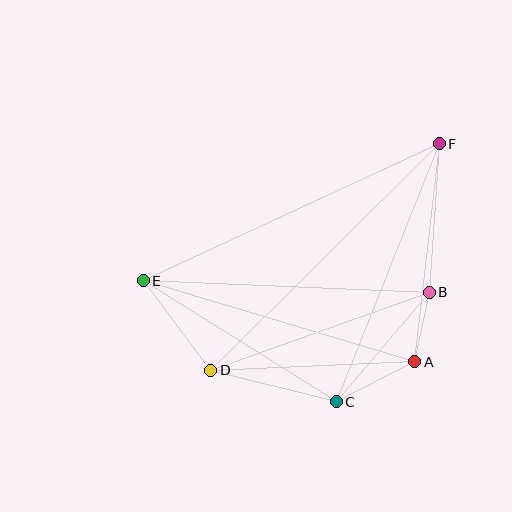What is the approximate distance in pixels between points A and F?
The distance between A and F is approximately 220 pixels.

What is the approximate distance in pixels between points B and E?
The distance between B and E is approximately 286 pixels.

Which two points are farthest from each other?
Points E and F are farthest from each other.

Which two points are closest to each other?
Points A and B are closest to each other.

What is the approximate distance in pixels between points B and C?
The distance between B and C is approximately 144 pixels.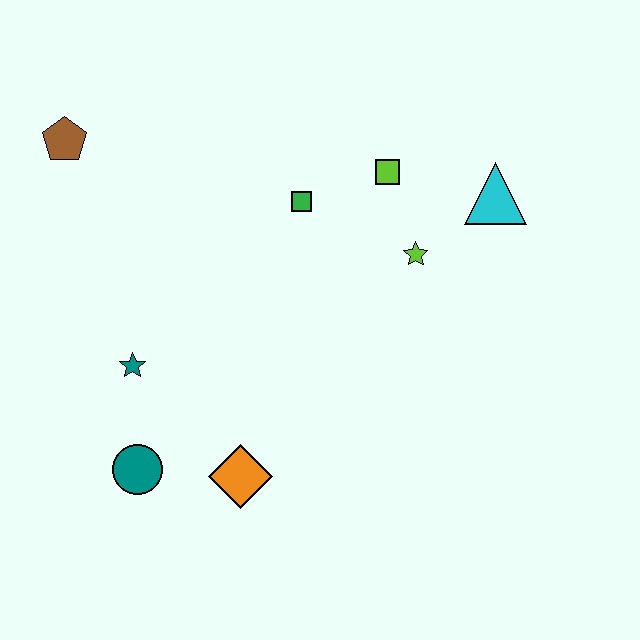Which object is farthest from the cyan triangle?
The teal circle is farthest from the cyan triangle.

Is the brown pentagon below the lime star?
No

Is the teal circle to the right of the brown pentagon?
Yes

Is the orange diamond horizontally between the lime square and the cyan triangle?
No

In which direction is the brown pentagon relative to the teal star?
The brown pentagon is above the teal star.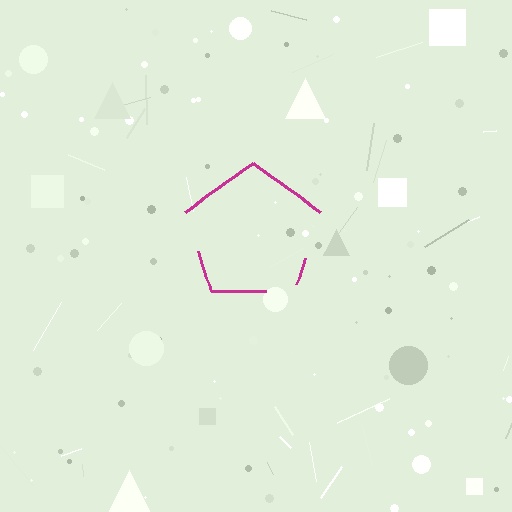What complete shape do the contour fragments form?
The contour fragments form a pentagon.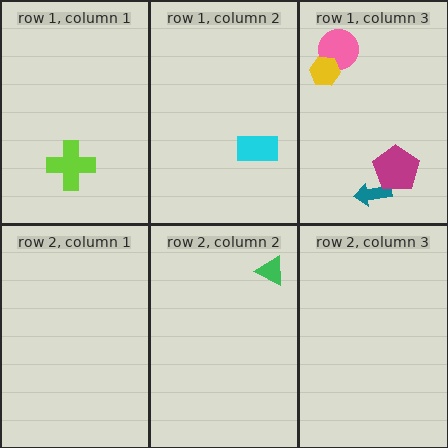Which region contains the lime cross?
The row 1, column 1 region.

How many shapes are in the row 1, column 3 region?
4.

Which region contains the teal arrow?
The row 1, column 3 region.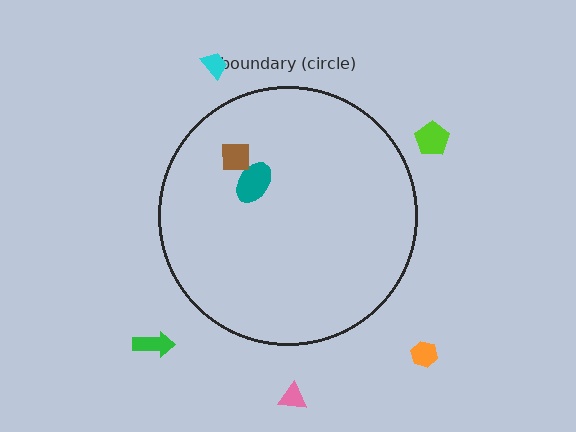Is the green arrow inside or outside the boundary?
Outside.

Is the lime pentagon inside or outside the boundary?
Outside.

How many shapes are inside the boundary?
2 inside, 5 outside.